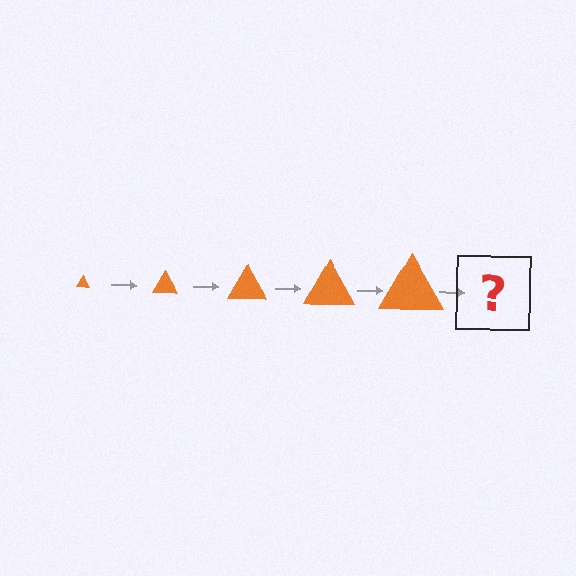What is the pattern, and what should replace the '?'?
The pattern is that the triangle gets progressively larger each step. The '?' should be an orange triangle, larger than the previous one.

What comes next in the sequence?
The next element should be an orange triangle, larger than the previous one.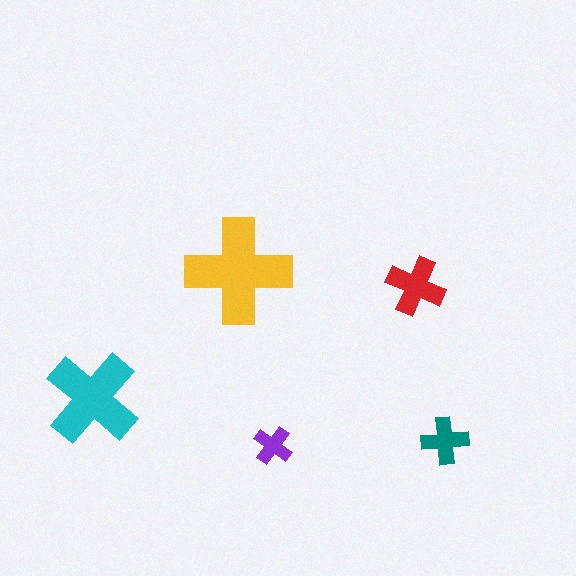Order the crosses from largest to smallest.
the yellow one, the cyan one, the red one, the teal one, the purple one.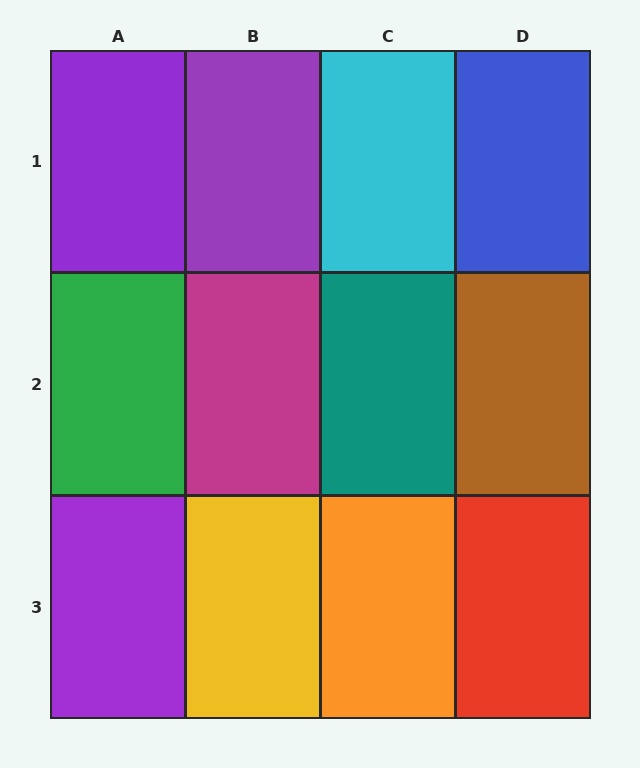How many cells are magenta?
1 cell is magenta.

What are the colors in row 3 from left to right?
Purple, yellow, orange, red.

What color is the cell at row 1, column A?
Purple.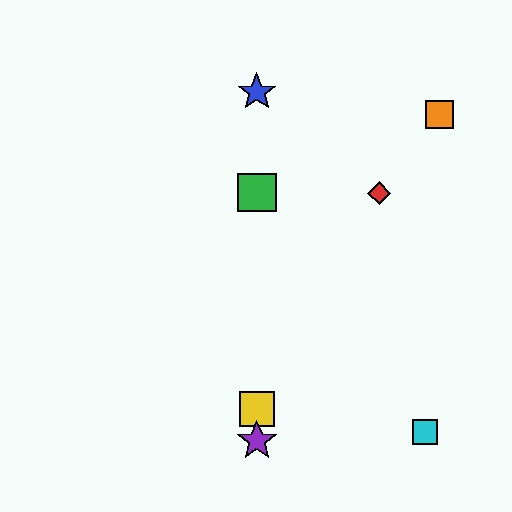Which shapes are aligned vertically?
The blue star, the green square, the yellow square, the purple star are aligned vertically.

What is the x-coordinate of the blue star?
The blue star is at x≈257.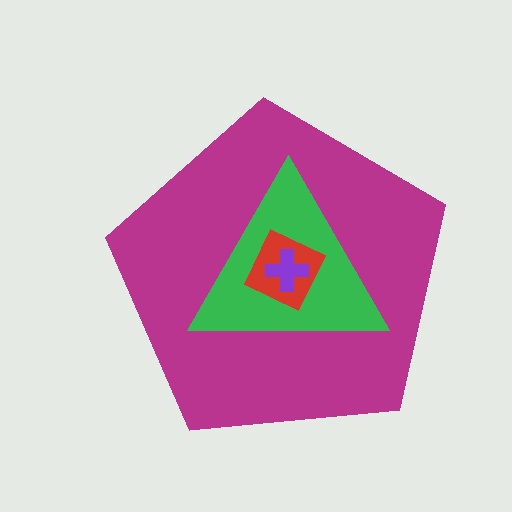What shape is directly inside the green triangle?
The red diamond.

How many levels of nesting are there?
4.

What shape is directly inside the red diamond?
The purple cross.